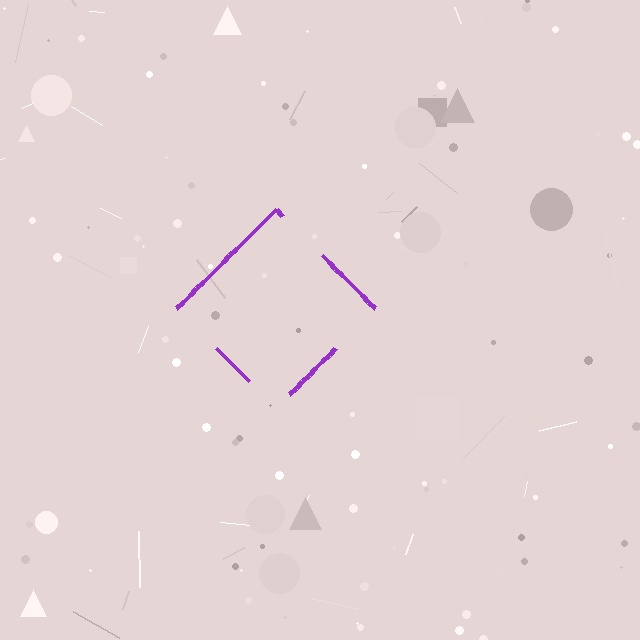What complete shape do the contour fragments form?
The contour fragments form a diamond.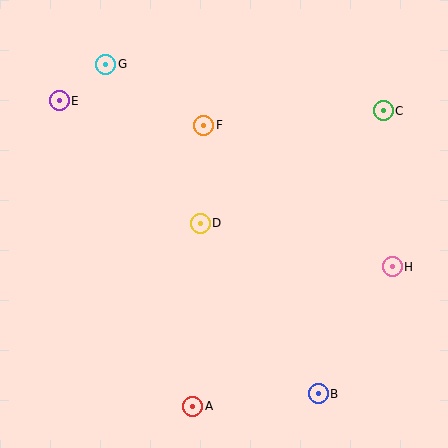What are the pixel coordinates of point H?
Point H is at (392, 267).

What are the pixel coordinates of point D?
Point D is at (200, 223).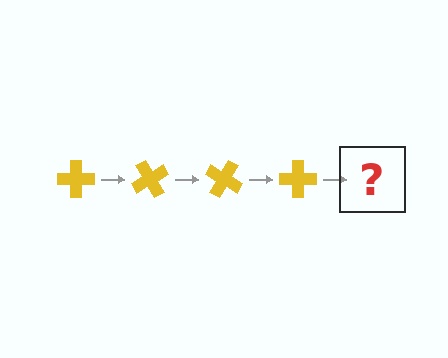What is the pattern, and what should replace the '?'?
The pattern is that the cross rotates 60 degrees each step. The '?' should be a yellow cross rotated 240 degrees.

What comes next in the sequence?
The next element should be a yellow cross rotated 240 degrees.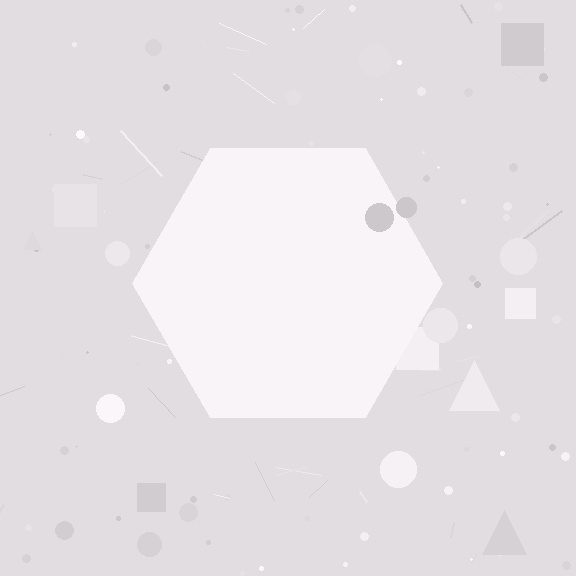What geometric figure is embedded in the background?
A hexagon is embedded in the background.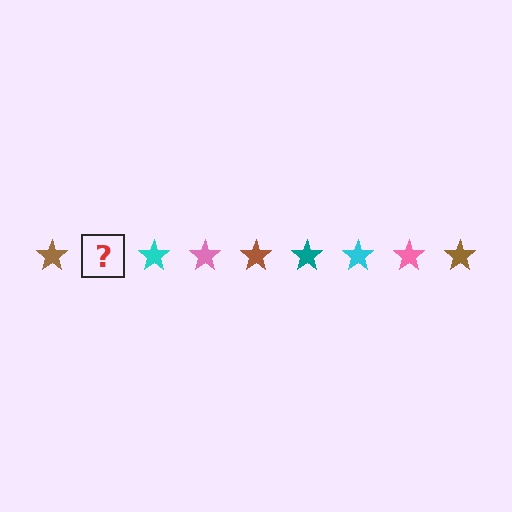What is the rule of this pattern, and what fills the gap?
The rule is that the pattern cycles through brown, teal, cyan, pink stars. The gap should be filled with a teal star.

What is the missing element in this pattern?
The missing element is a teal star.